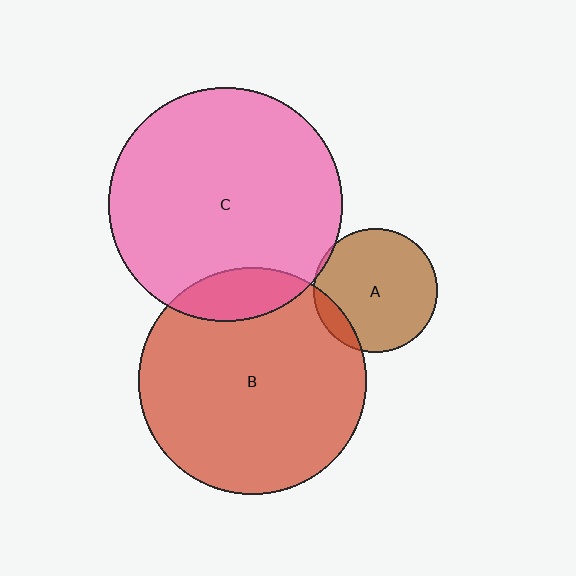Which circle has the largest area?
Circle C (pink).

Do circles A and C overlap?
Yes.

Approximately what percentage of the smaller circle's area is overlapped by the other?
Approximately 5%.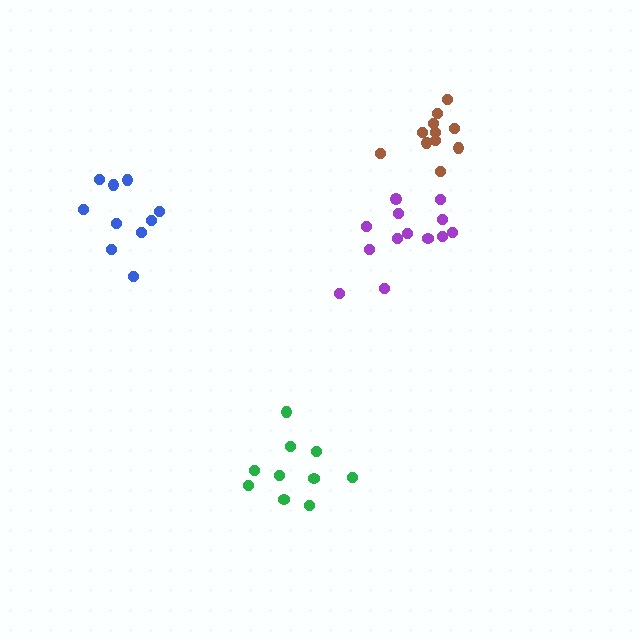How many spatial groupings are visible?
There are 4 spatial groupings.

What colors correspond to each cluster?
The clusters are colored: purple, blue, brown, green.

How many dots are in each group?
Group 1: 13 dots, Group 2: 10 dots, Group 3: 11 dots, Group 4: 10 dots (44 total).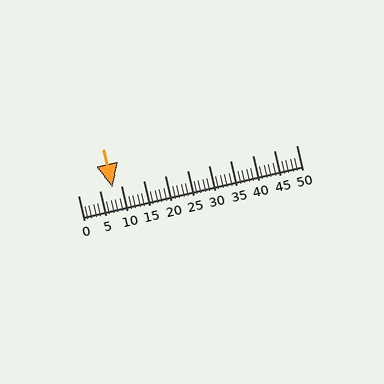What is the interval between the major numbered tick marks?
The major tick marks are spaced 5 units apart.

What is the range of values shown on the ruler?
The ruler shows values from 0 to 50.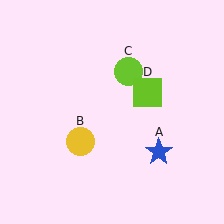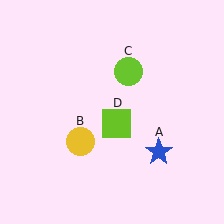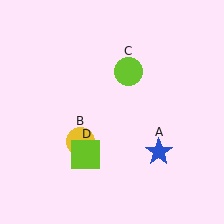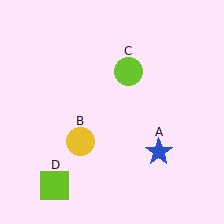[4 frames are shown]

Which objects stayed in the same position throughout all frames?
Blue star (object A) and yellow circle (object B) and lime circle (object C) remained stationary.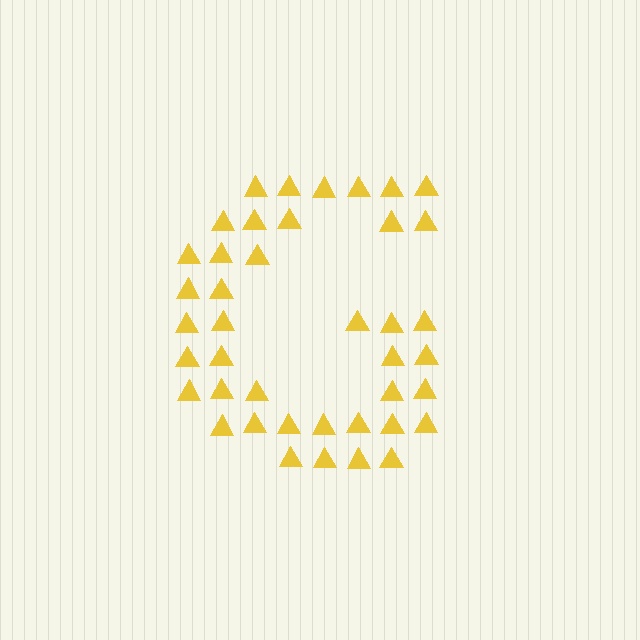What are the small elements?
The small elements are triangles.